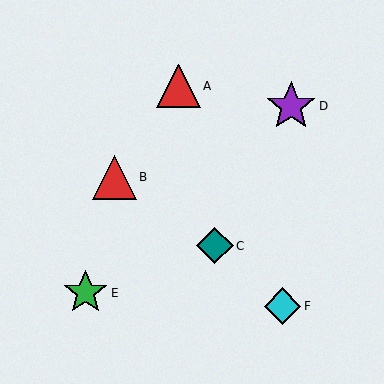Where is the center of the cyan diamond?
The center of the cyan diamond is at (282, 306).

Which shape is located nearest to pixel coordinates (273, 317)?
The cyan diamond (labeled F) at (282, 306) is nearest to that location.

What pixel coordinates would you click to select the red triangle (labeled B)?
Click at (114, 177) to select the red triangle B.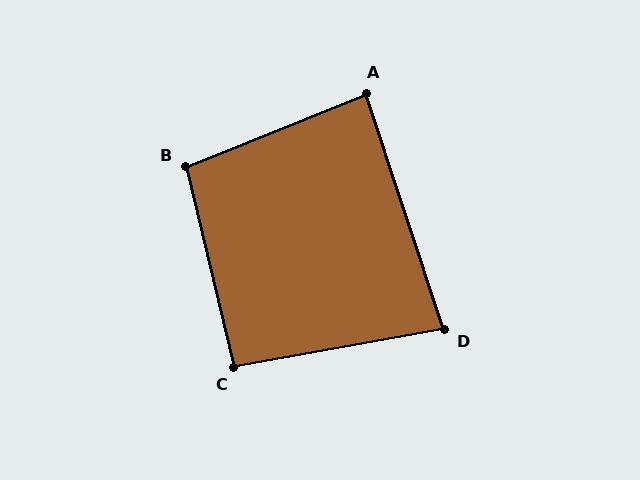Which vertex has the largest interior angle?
B, at approximately 98 degrees.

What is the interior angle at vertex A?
Approximately 86 degrees (approximately right).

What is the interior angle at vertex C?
Approximately 94 degrees (approximately right).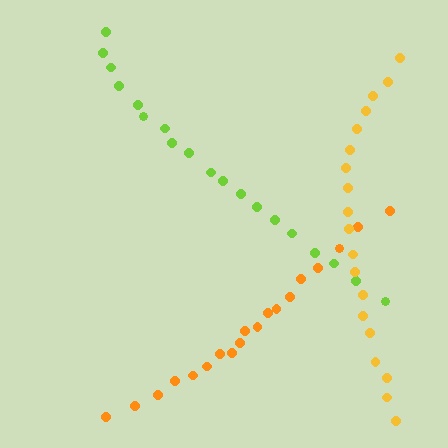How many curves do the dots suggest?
There are 3 distinct paths.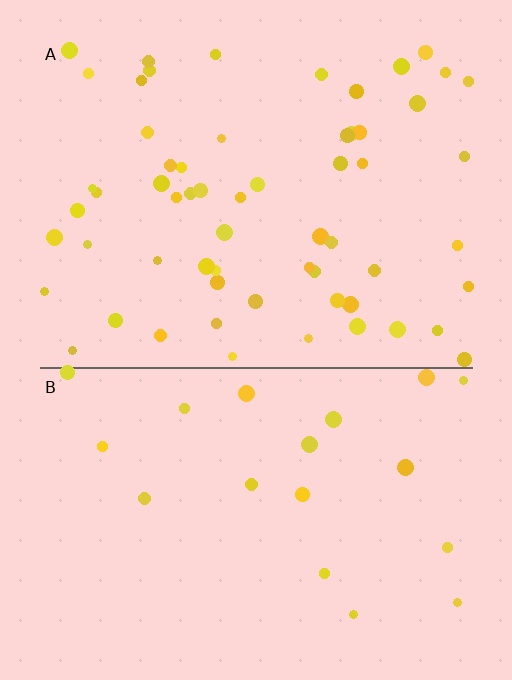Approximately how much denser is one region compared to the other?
Approximately 3.1× — region A over region B.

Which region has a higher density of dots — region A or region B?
A (the top).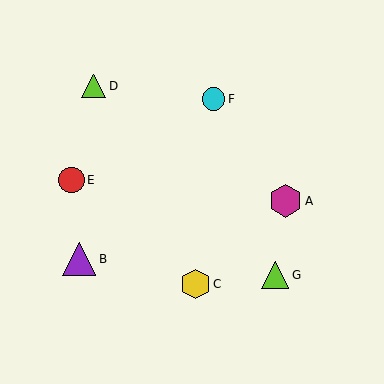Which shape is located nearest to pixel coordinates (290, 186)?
The magenta hexagon (labeled A) at (286, 201) is nearest to that location.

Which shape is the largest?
The magenta hexagon (labeled A) is the largest.